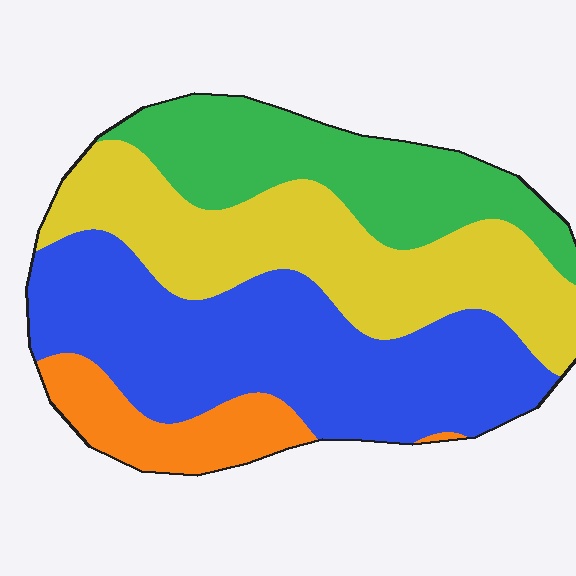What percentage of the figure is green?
Green takes up between a sixth and a third of the figure.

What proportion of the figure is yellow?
Yellow covers about 30% of the figure.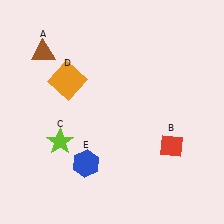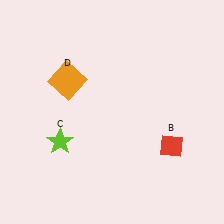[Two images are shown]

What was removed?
The blue hexagon (E), the brown triangle (A) were removed in Image 2.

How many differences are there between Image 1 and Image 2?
There are 2 differences between the two images.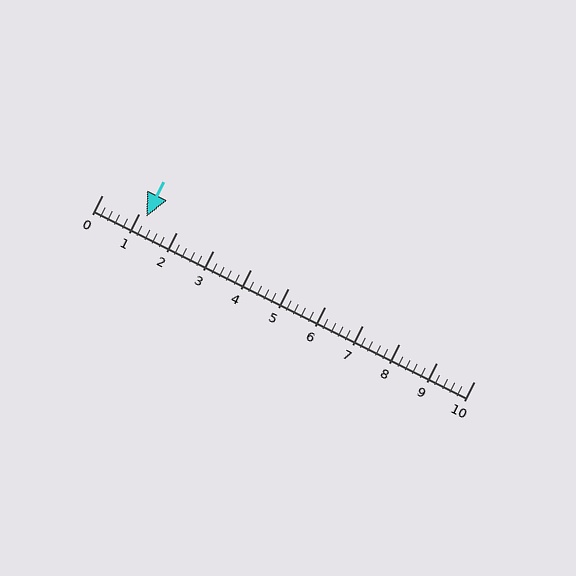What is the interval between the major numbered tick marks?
The major tick marks are spaced 1 units apart.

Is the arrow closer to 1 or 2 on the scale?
The arrow is closer to 1.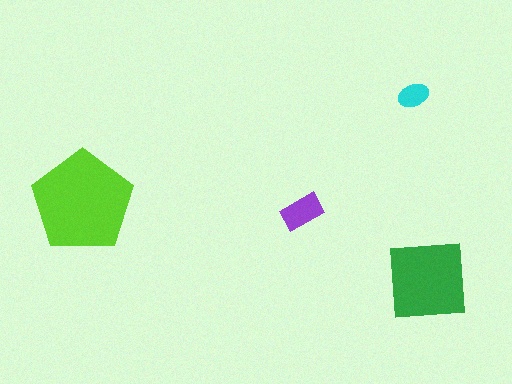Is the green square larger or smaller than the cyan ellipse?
Larger.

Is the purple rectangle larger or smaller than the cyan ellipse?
Larger.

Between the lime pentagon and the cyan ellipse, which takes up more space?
The lime pentagon.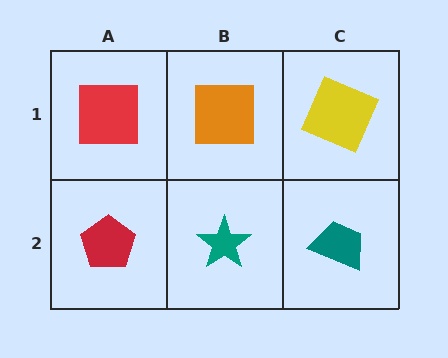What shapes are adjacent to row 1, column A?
A red pentagon (row 2, column A), an orange square (row 1, column B).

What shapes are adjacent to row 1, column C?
A teal trapezoid (row 2, column C), an orange square (row 1, column B).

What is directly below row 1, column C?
A teal trapezoid.